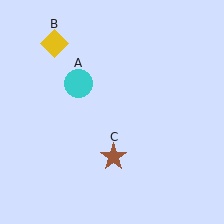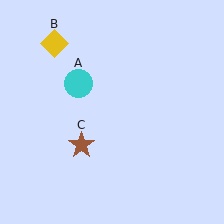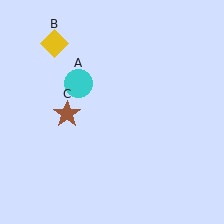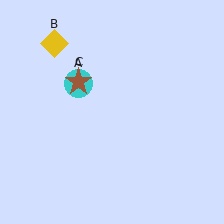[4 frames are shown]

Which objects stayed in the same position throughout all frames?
Cyan circle (object A) and yellow diamond (object B) remained stationary.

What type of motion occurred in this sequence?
The brown star (object C) rotated clockwise around the center of the scene.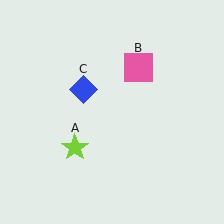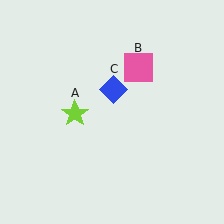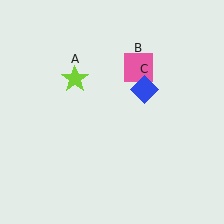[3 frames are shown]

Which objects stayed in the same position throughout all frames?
Pink square (object B) remained stationary.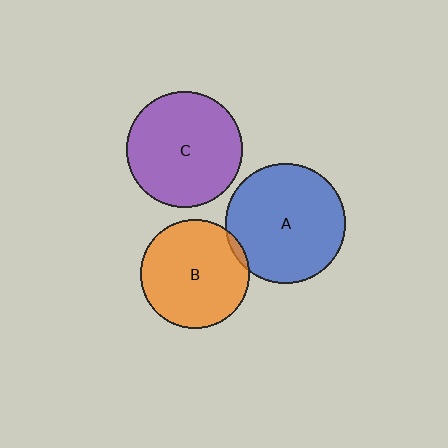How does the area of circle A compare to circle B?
Approximately 1.2 times.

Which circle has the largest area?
Circle A (blue).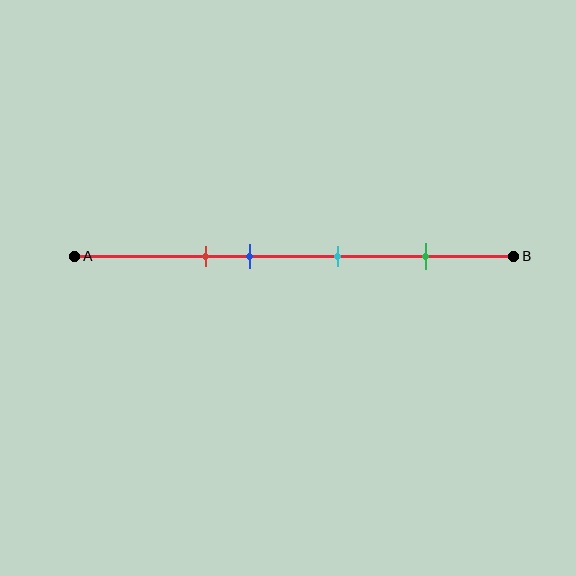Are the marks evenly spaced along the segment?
No, the marks are not evenly spaced.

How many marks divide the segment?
There are 4 marks dividing the segment.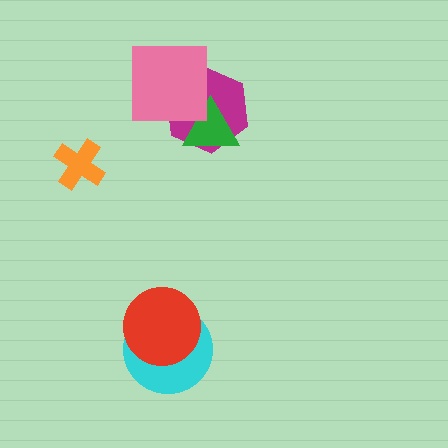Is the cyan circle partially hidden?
Yes, it is partially covered by another shape.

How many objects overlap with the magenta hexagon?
2 objects overlap with the magenta hexagon.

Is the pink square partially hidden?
No, no other shape covers it.